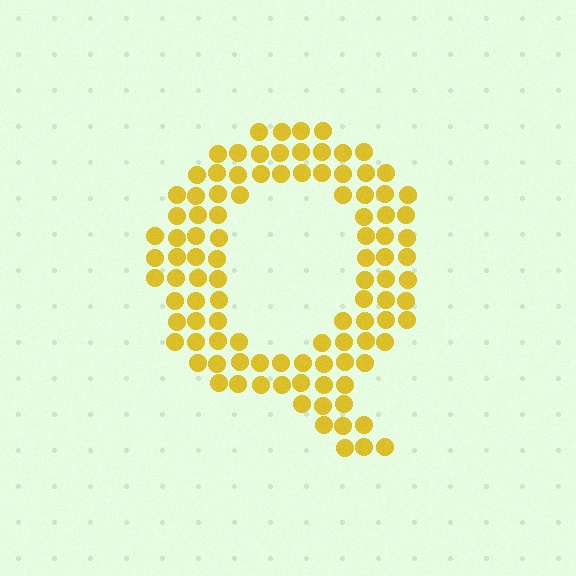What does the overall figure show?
The overall figure shows the letter Q.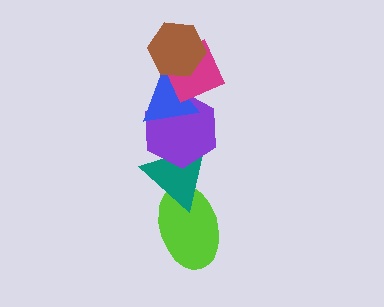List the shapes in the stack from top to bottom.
From top to bottom: the brown hexagon, the magenta diamond, the blue triangle, the purple hexagon, the teal triangle, the lime ellipse.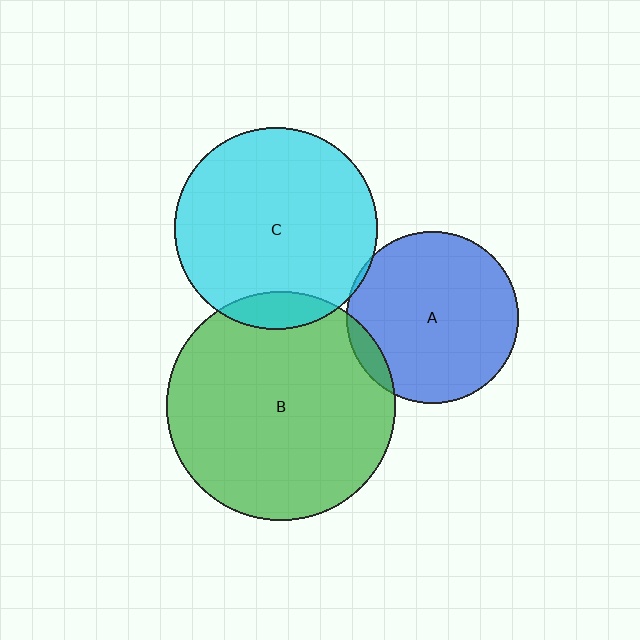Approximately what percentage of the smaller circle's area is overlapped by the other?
Approximately 5%.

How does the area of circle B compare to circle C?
Approximately 1.3 times.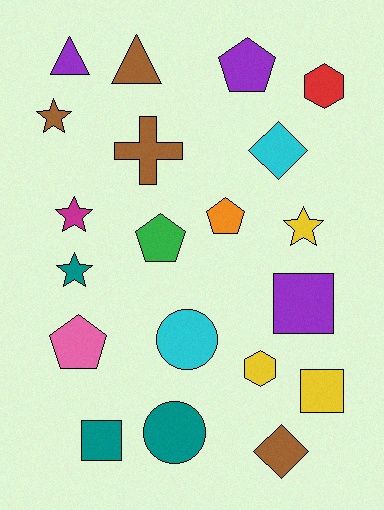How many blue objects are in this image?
There are no blue objects.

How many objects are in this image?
There are 20 objects.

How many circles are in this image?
There are 2 circles.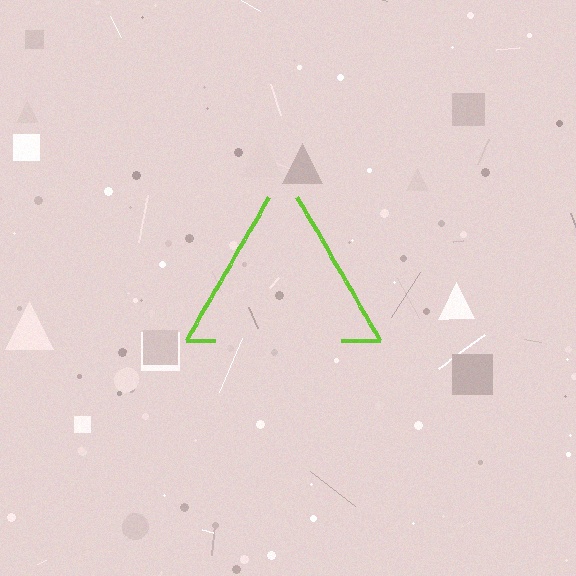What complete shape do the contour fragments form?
The contour fragments form a triangle.